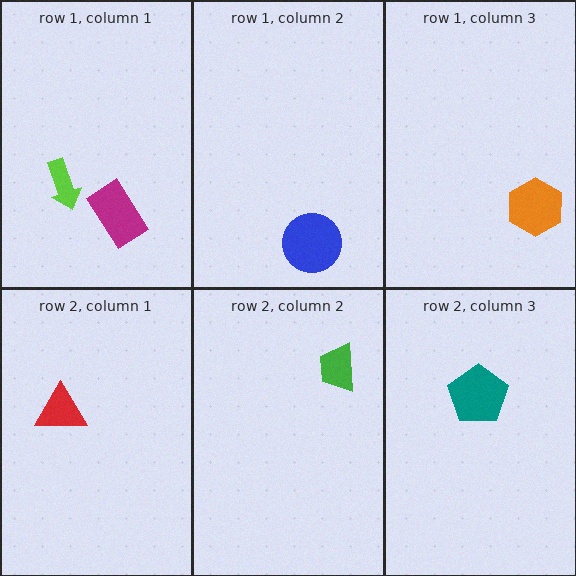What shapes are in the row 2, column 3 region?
The teal pentagon.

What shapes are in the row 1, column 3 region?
The orange hexagon.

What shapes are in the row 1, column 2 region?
The blue circle.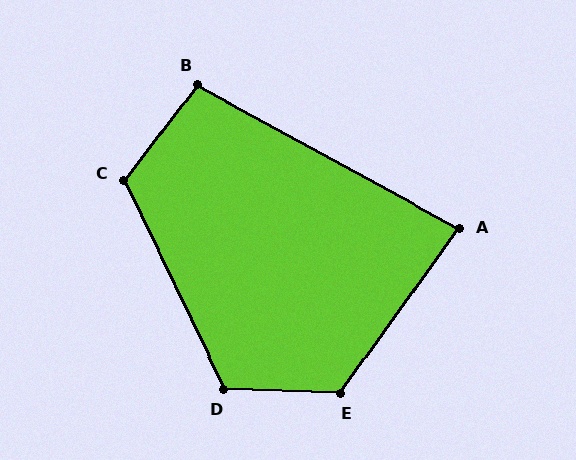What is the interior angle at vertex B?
Approximately 99 degrees (obtuse).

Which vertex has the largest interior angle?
E, at approximately 124 degrees.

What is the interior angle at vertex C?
Approximately 117 degrees (obtuse).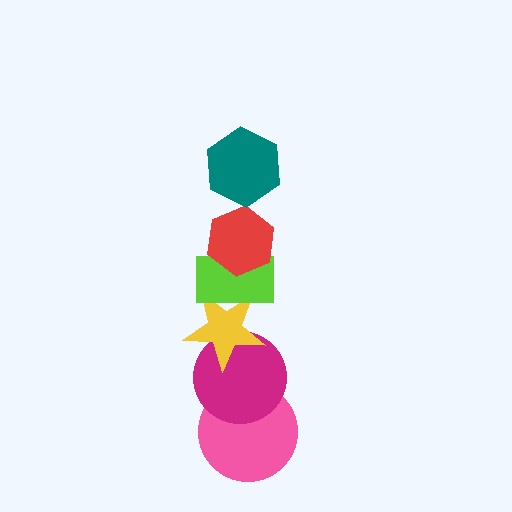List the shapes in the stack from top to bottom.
From top to bottom: the teal hexagon, the red hexagon, the lime rectangle, the yellow star, the magenta circle, the pink circle.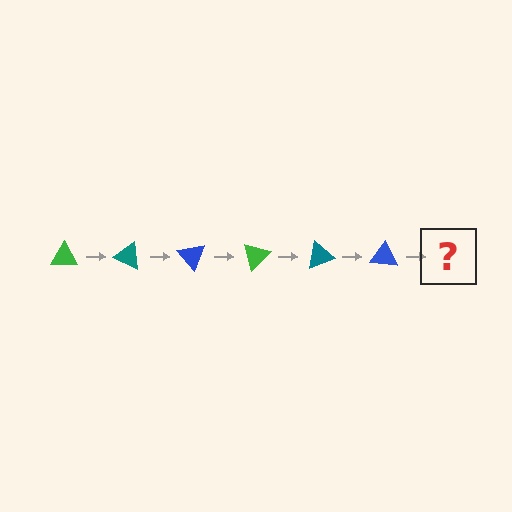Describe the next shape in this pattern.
It should be a green triangle, rotated 150 degrees from the start.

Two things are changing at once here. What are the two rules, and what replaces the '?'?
The two rules are that it rotates 25 degrees each step and the color cycles through green, teal, and blue. The '?' should be a green triangle, rotated 150 degrees from the start.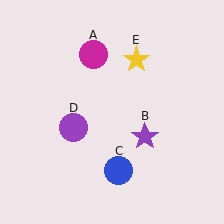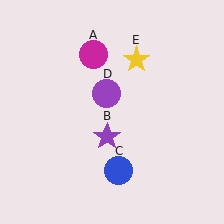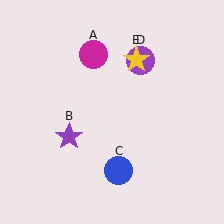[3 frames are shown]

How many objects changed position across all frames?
2 objects changed position: purple star (object B), purple circle (object D).